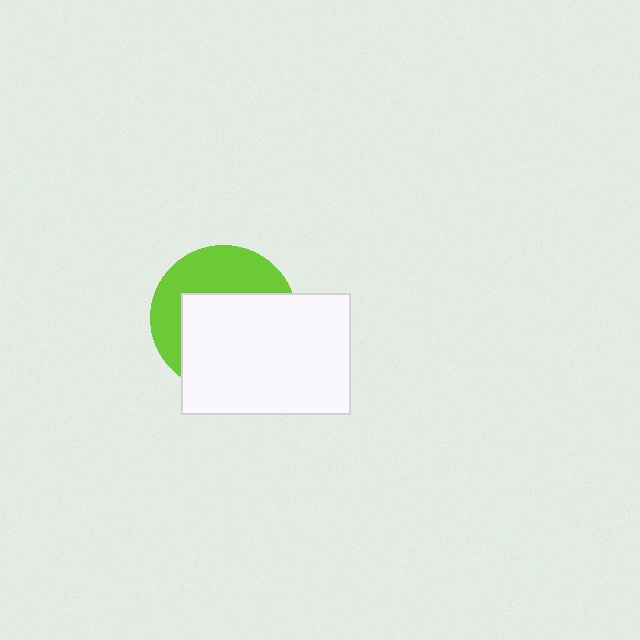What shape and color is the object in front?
The object in front is a white rectangle.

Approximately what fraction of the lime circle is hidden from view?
Roughly 59% of the lime circle is hidden behind the white rectangle.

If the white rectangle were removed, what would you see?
You would see the complete lime circle.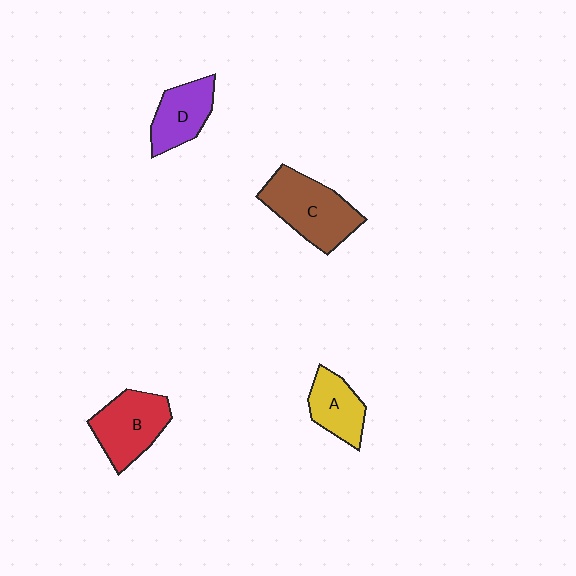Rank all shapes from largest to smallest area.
From largest to smallest: C (brown), B (red), D (purple), A (yellow).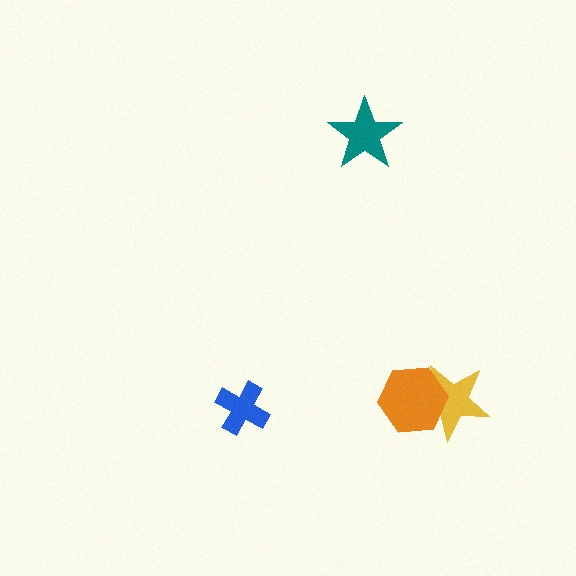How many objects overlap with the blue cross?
0 objects overlap with the blue cross.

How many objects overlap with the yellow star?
1 object overlaps with the yellow star.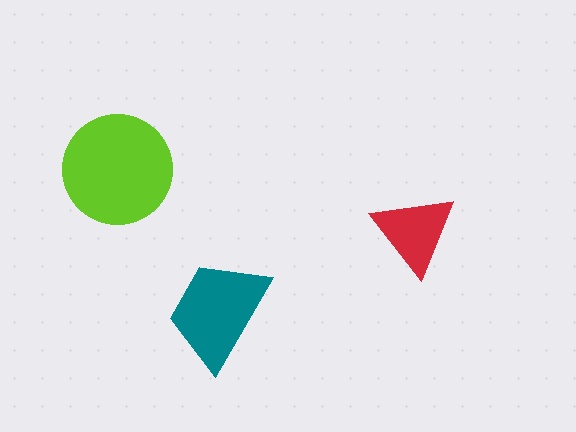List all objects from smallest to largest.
The red triangle, the teal trapezoid, the lime circle.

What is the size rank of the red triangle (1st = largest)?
3rd.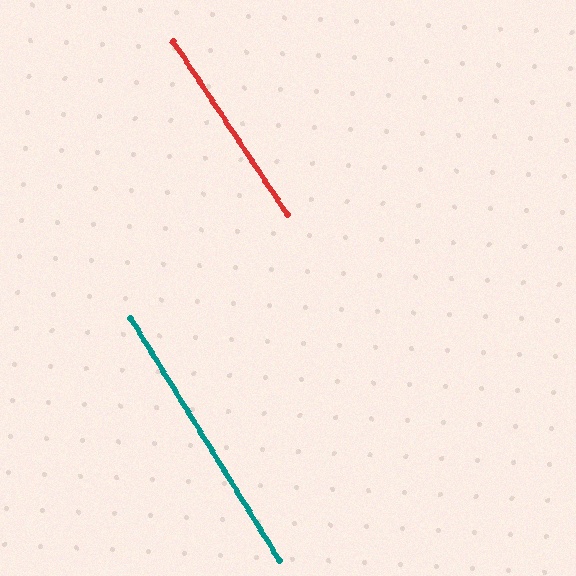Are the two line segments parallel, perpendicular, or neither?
Parallel — their directions differ by only 1.7°.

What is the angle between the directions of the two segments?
Approximately 2 degrees.